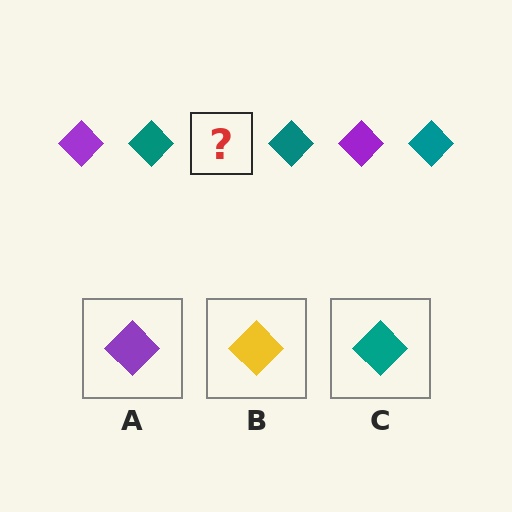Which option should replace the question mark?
Option A.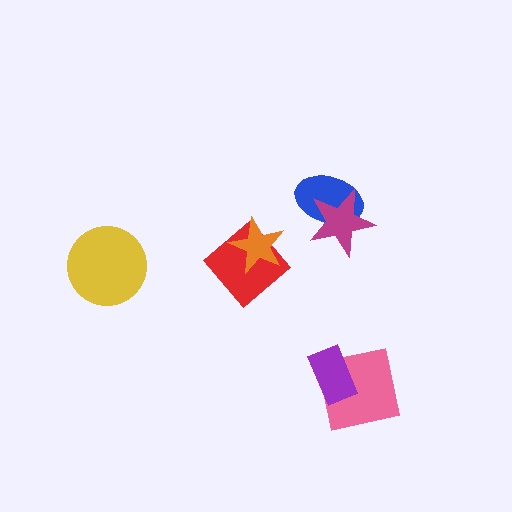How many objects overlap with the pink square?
1 object overlaps with the pink square.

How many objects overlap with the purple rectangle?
1 object overlaps with the purple rectangle.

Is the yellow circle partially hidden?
No, no other shape covers it.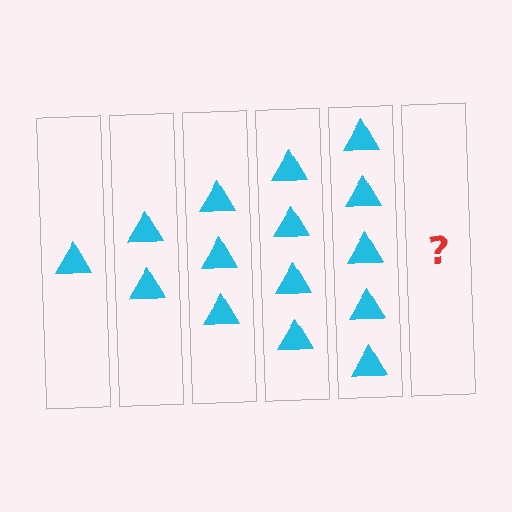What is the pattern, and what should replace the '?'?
The pattern is that each step adds one more triangle. The '?' should be 6 triangles.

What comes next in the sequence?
The next element should be 6 triangles.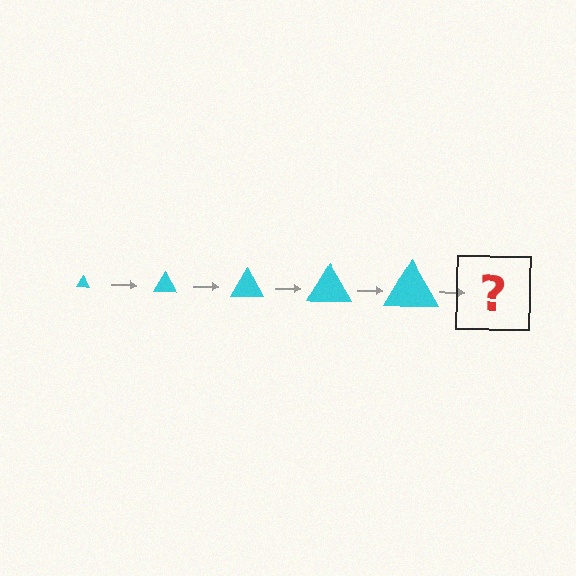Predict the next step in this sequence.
The next step is a cyan triangle, larger than the previous one.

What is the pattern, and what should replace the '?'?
The pattern is that the triangle gets progressively larger each step. The '?' should be a cyan triangle, larger than the previous one.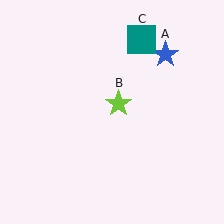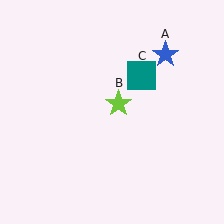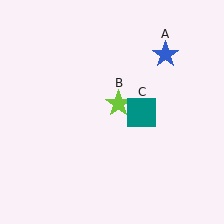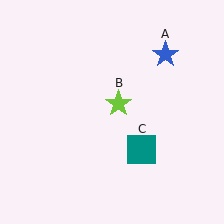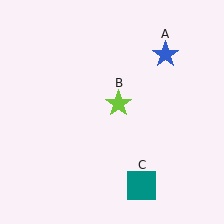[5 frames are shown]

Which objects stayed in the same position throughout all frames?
Blue star (object A) and lime star (object B) remained stationary.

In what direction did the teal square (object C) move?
The teal square (object C) moved down.